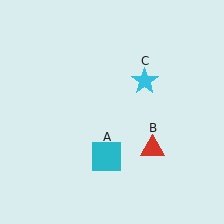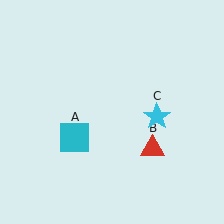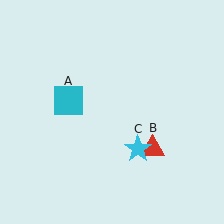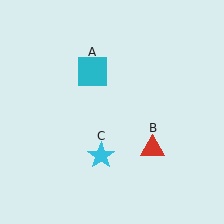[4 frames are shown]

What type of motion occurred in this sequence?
The cyan square (object A), cyan star (object C) rotated clockwise around the center of the scene.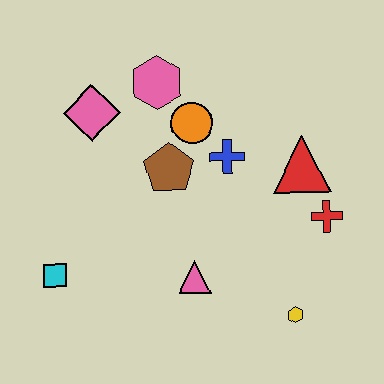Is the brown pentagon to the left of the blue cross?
Yes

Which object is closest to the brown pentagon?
The orange circle is closest to the brown pentagon.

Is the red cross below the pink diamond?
Yes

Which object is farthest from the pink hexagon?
The yellow hexagon is farthest from the pink hexagon.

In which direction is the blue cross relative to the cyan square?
The blue cross is to the right of the cyan square.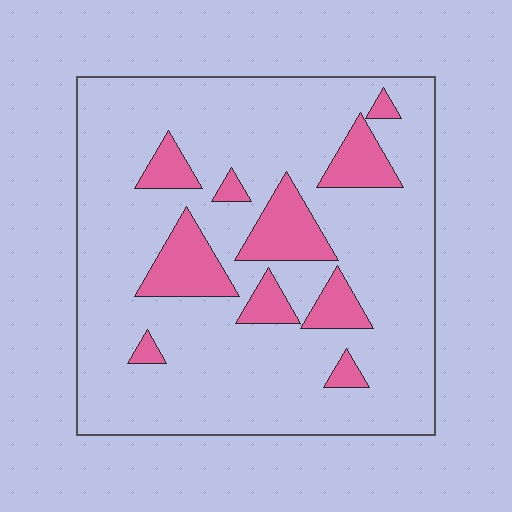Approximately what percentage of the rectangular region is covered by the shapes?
Approximately 15%.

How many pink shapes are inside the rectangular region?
10.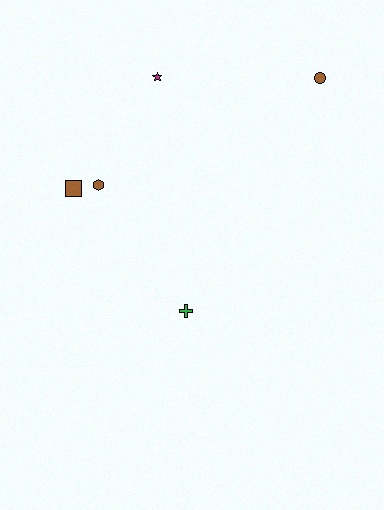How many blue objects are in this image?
There are no blue objects.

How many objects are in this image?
There are 5 objects.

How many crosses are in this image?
There is 1 cross.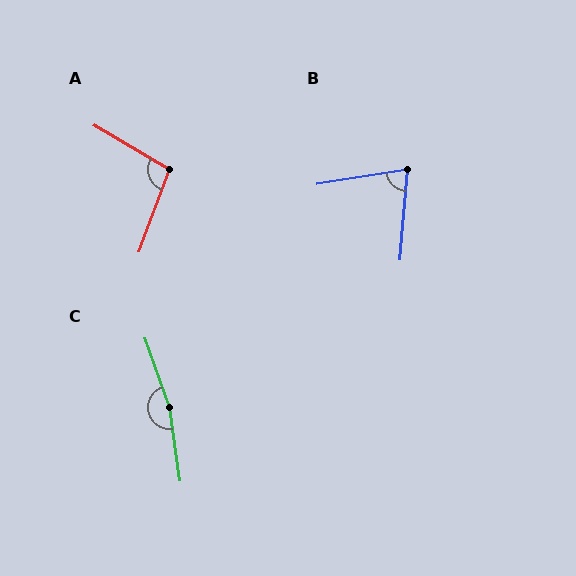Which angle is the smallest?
B, at approximately 76 degrees.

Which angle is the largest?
C, at approximately 168 degrees.